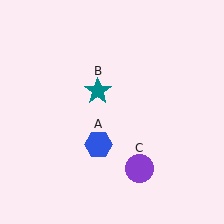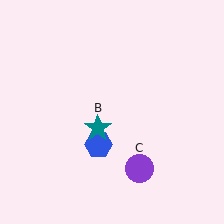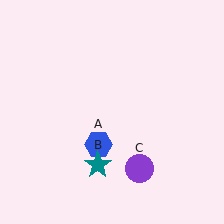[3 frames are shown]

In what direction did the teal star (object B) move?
The teal star (object B) moved down.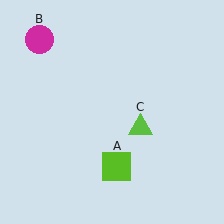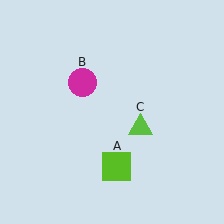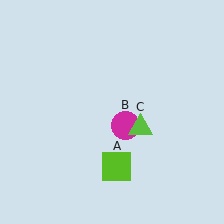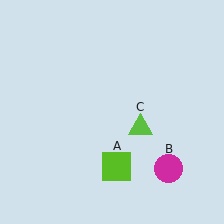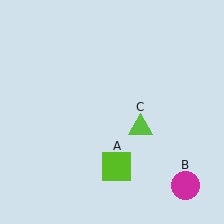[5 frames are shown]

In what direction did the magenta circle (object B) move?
The magenta circle (object B) moved down and to the right.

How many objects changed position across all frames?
1 object changed position: magenta circle (object B).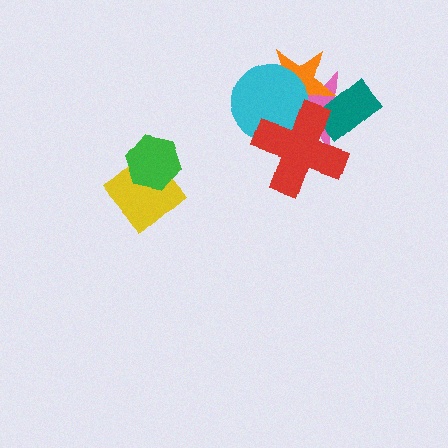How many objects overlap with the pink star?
4 objects overlap with the pink star.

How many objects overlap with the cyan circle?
3 objects overlap with the cyan circle.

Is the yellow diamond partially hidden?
Yes, it is partially covered by another shape.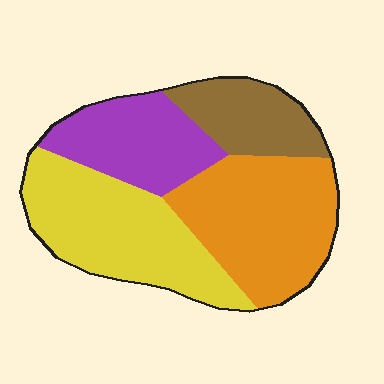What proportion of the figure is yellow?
Yellow covers 32% of the figure.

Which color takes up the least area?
Brown, at roughly 15%.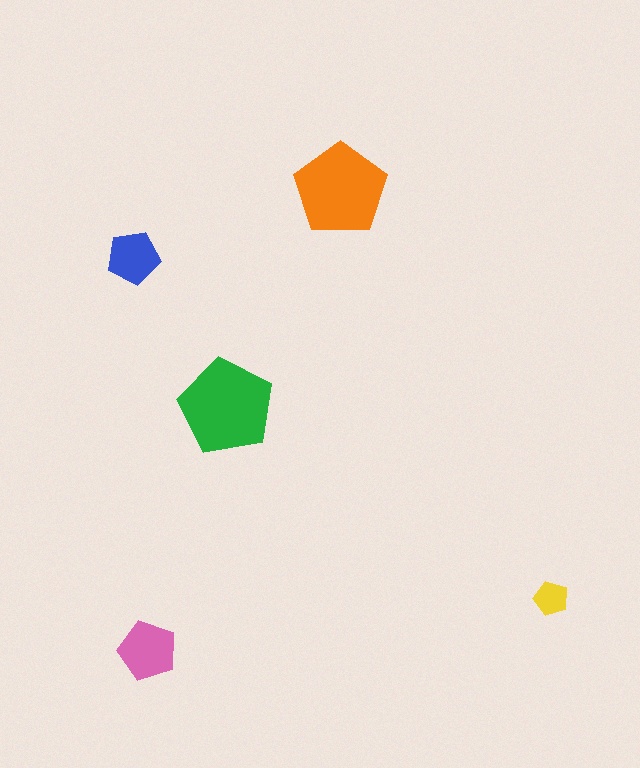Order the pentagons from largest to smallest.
the green one, the orange one, the pink one, the blue one, the yellow one.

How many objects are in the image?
There are 5 objects in the image.